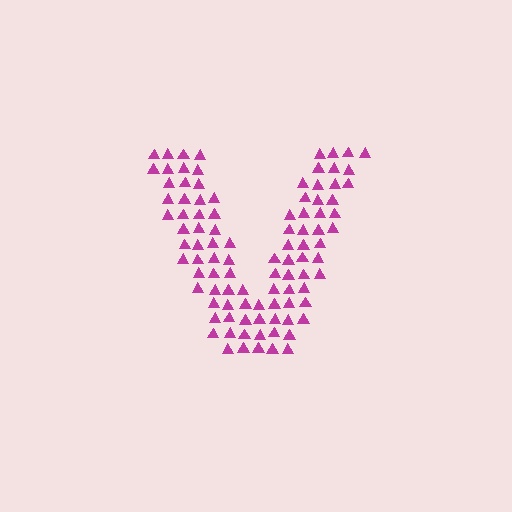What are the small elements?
The small elements are triangles.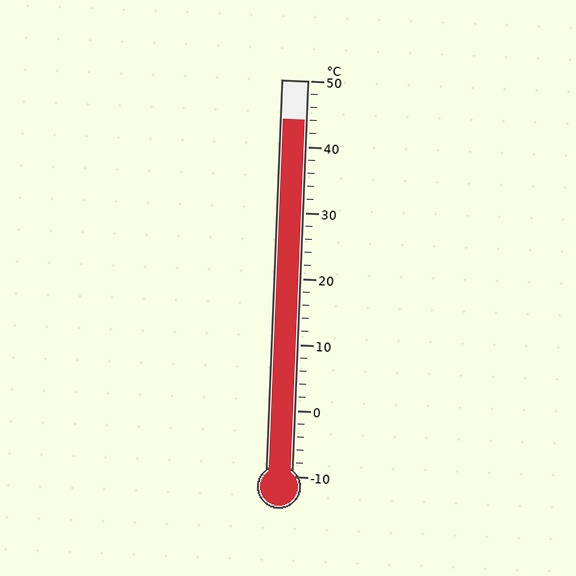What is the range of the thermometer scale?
The thermometer scale ranges from -10°C to 50°C.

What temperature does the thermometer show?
The thermometer shows approximately 44°C.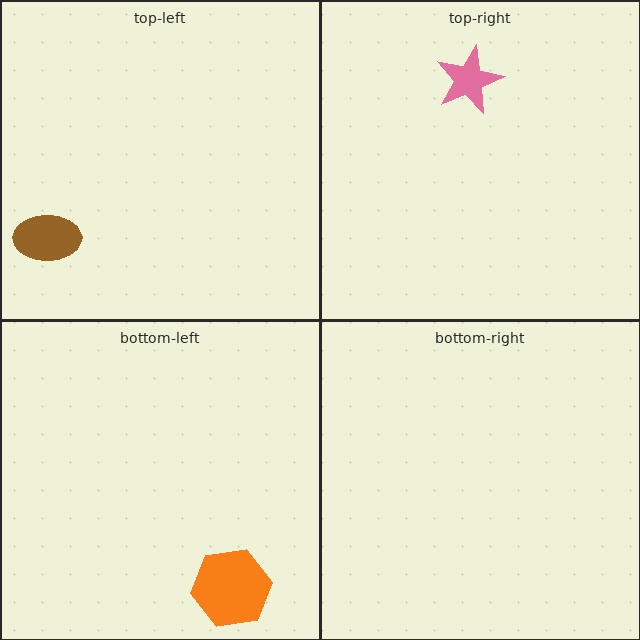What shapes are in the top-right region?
The pink star.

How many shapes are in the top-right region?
1.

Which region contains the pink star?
The top-right region.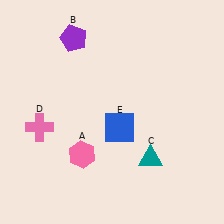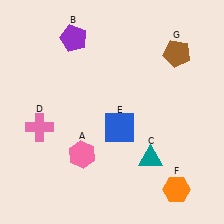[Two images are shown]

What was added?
An orange hexagon (F), a brown pentagon (G) were added in Image 2.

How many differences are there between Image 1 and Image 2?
There are 2 differences between the two images.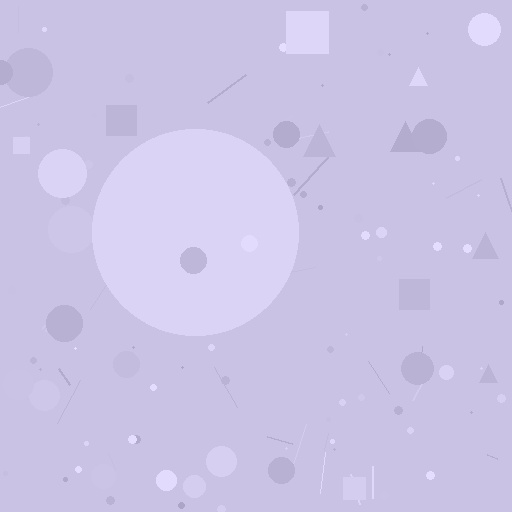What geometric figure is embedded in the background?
A circle is embedded in the background.